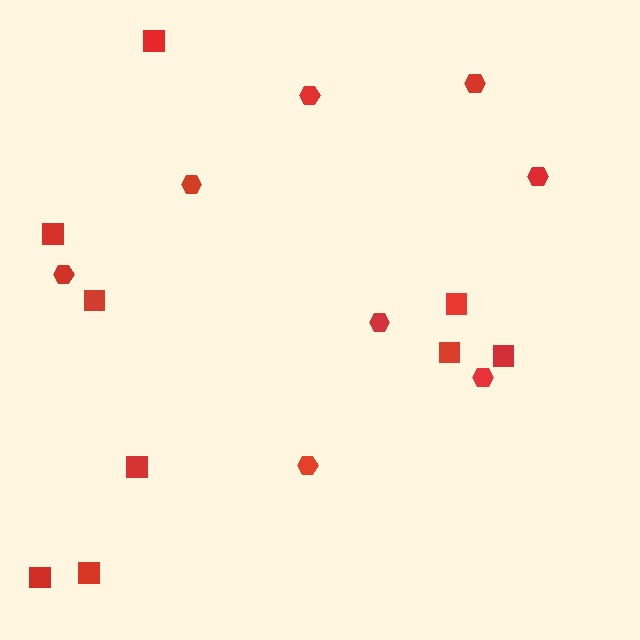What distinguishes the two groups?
There are 2 groups: one group of squares (9) and one group of hexagons (8).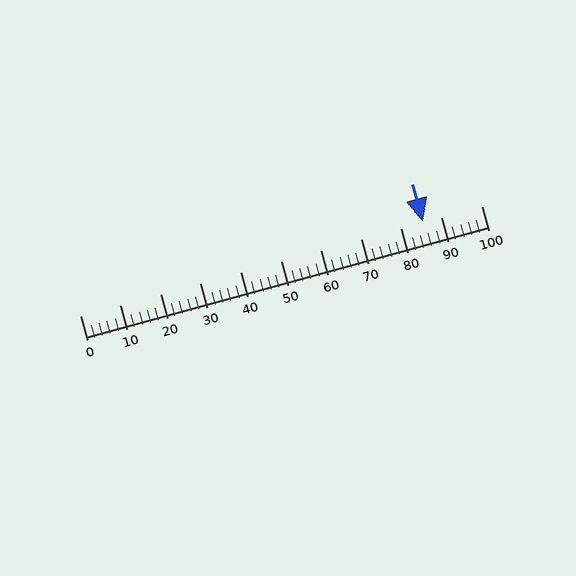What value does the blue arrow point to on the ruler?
The blue arrow points to approximately 85.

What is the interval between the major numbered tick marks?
The major tick marks are spaced 10 units apart.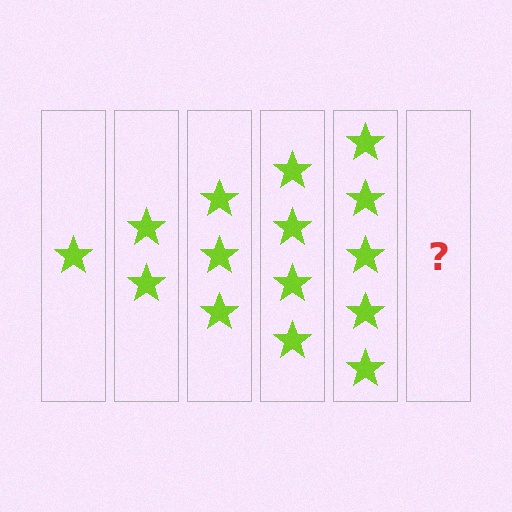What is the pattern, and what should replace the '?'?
The pattern is that each step adds one more star. The '?' should be 6 stars.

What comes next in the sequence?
The next element should be 6 stars.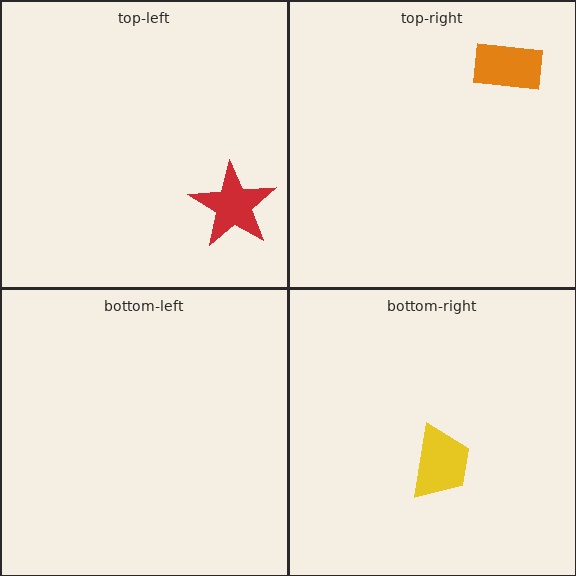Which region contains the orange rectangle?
The top-right region.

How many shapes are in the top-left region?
1.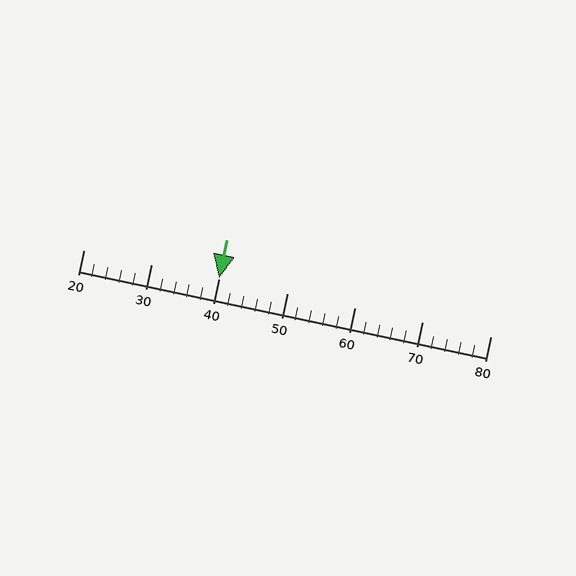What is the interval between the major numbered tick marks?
The major tick marks are spaced 10 units apart.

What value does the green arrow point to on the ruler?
The green arrow points to approximately 40.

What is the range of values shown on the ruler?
The ruler shows values from 20 to 80.